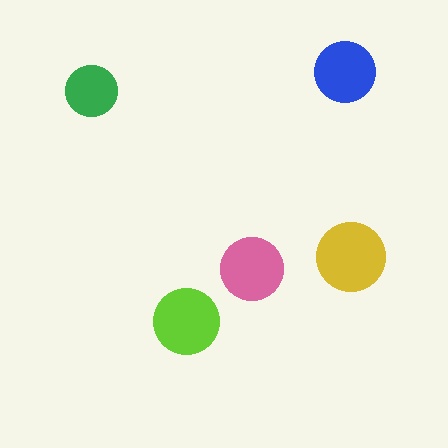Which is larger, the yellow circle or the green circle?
The yellow one.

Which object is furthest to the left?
The green circle is leftmost.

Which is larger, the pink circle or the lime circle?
The lime one.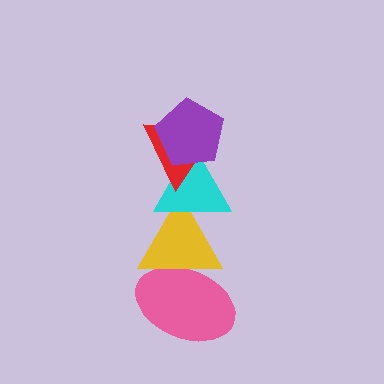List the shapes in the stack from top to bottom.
From top to bottom: the purple pentagon, the red triangle, the cyan triangle, the yellow triangle, the pink ellipse.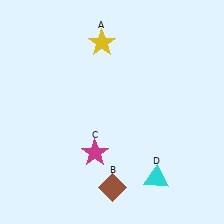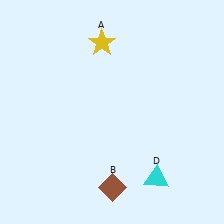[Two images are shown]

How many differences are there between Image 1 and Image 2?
There is 1 difference between the two images.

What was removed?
The magenta star (C) was removed in Image 2.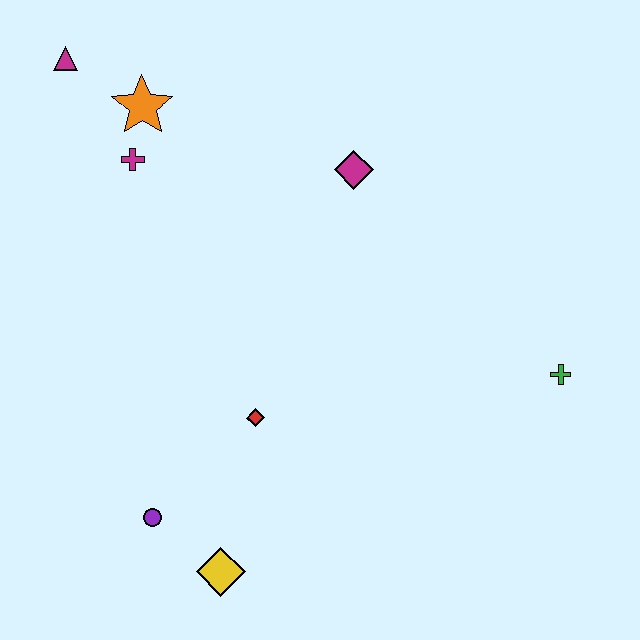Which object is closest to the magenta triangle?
The orange star is closest to the magenta triangle.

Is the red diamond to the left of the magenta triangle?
No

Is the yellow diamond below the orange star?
Yes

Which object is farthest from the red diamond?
The magenta triangle is farthest from the red diamond.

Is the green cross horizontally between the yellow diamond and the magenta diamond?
No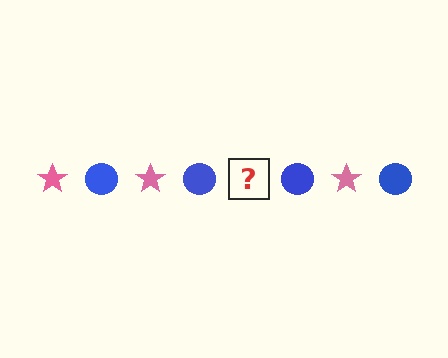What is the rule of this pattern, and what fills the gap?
The rule is that the pattern alternates between pink star and blue circle. The gap should be filled with a pink star.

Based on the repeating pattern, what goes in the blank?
The blank should be a pink star.